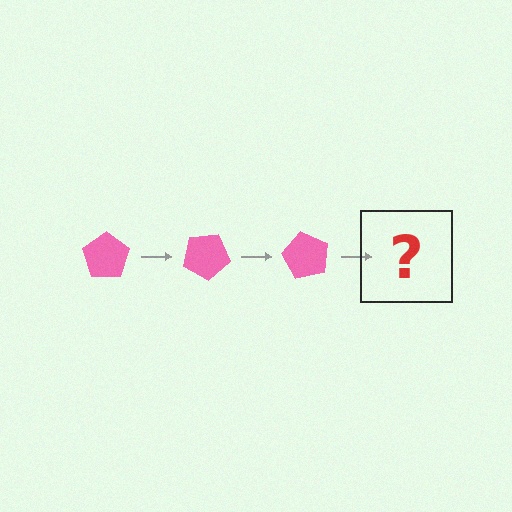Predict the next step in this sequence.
The next step is a pink pentagon rotated 90 degrees.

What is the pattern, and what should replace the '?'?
The pattern is that the pentagon rotates 30 degrees each step. The '?' should be a pink pentagon rotated 90 degrees.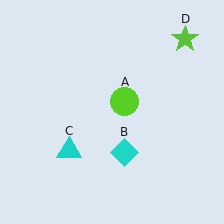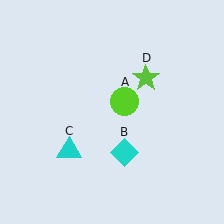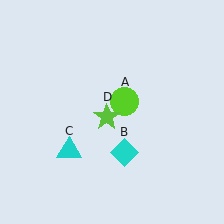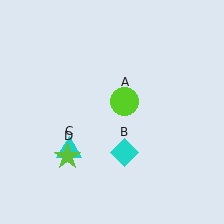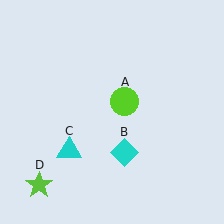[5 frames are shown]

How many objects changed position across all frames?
1 object changed position: lime star (object D).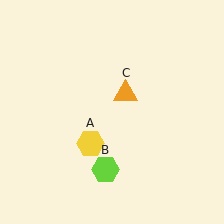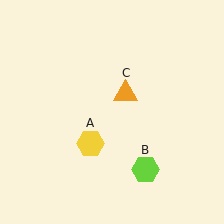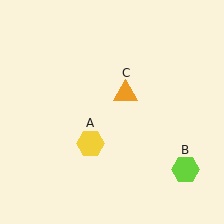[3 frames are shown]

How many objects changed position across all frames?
1 object changed position: lime hexagon (object B).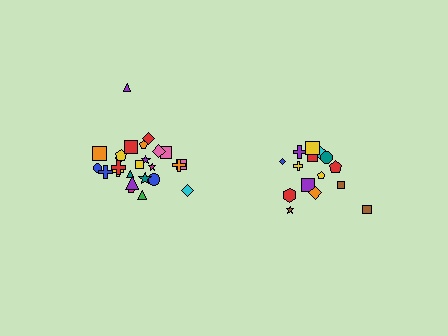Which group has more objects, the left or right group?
The left group.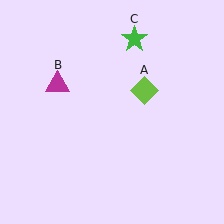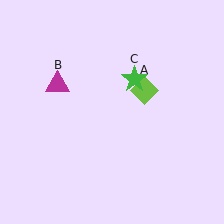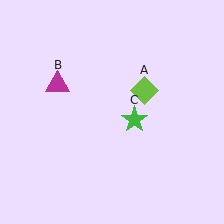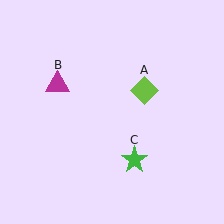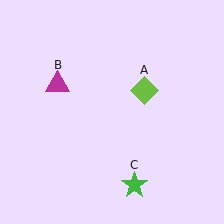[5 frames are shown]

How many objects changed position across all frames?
1 object changed position: green star (object C).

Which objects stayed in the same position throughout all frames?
Lime diamond (object A) and magenta triangle (object B) remained stationary.